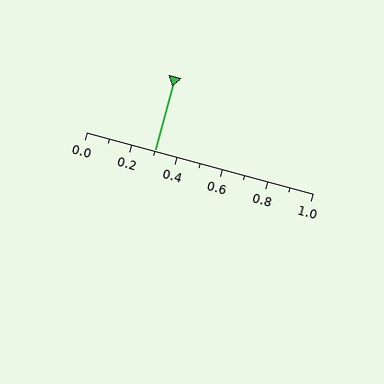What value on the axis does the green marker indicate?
The marker indicates approximately 0.3.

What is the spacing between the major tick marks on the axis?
The major ticks are spaced 0.2 apart.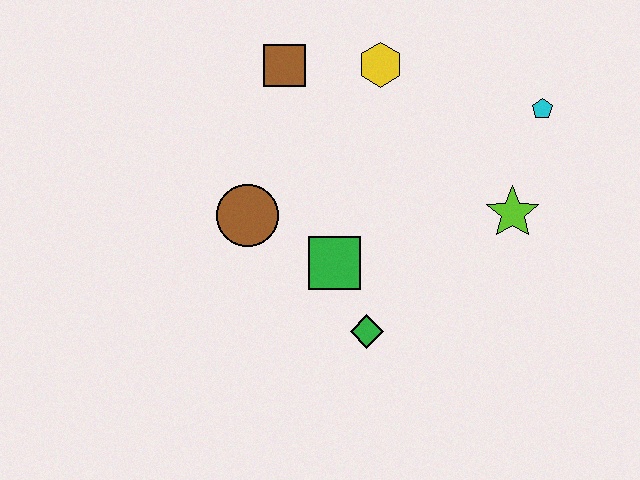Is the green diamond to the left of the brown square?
No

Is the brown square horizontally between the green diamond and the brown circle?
Yes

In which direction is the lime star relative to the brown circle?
The lime star is to the right of the brown circle.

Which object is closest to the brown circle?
The green square is closest to the brown circle.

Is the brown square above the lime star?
Yes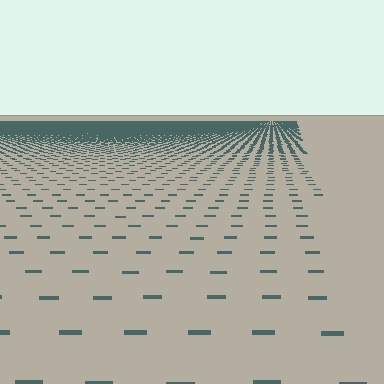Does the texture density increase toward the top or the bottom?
Density increases toward the top.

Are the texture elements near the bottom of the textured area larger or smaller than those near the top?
Larger. Near the bottom, elements are closer to the viewer and appear at a bigger on-screen size.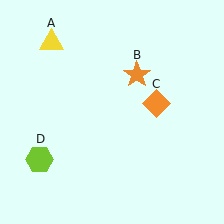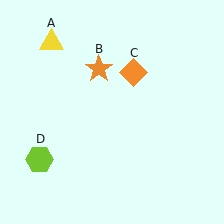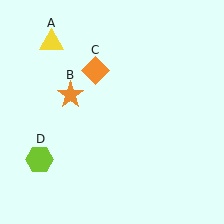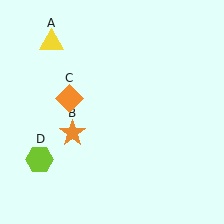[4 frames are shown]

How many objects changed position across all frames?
2 objects changed position: orange star (object B), orange diamond (object C).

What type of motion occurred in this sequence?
The orange star (object B), orange diamond (object C) rotated counterclockwise around the center of the scene.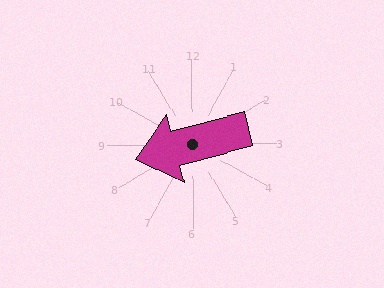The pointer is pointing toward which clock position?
Roughly 9 o'clock.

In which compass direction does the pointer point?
West.